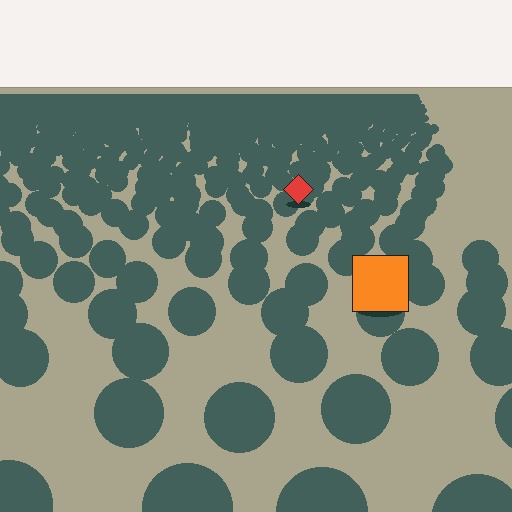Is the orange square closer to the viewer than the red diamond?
Yes. The orange square is closer — you can tell from the texture gradient: the ground texture is coarser near it.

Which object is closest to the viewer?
The orange square is closest. The texture marks near it are larger and more spread out.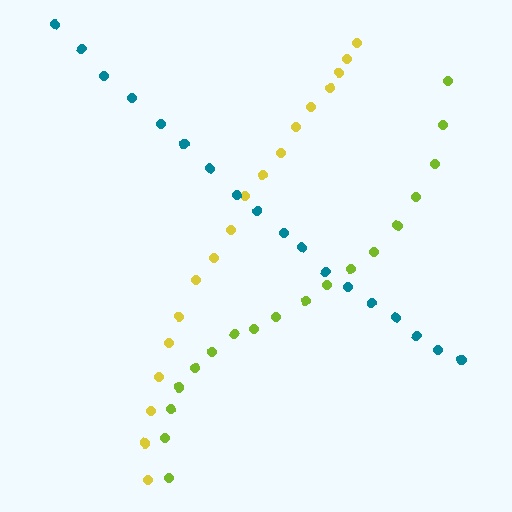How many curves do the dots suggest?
There are 3 distinct paths.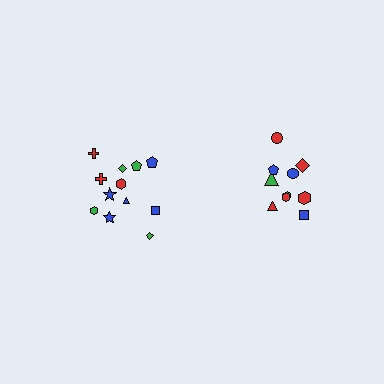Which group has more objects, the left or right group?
The left group.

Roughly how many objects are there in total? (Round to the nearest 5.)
Roughly 20 objects in total.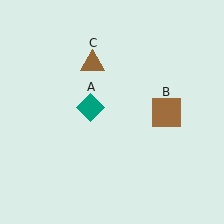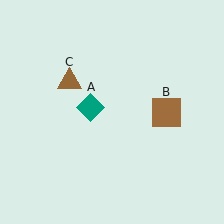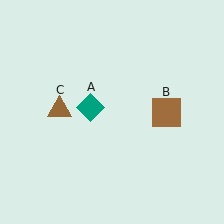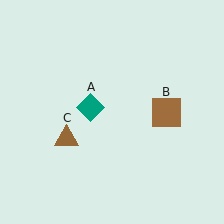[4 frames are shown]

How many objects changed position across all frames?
1 object changed position: brown triangle (object C).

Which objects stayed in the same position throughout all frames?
Teal diamond (object A) and brown square (object B) remained stationary.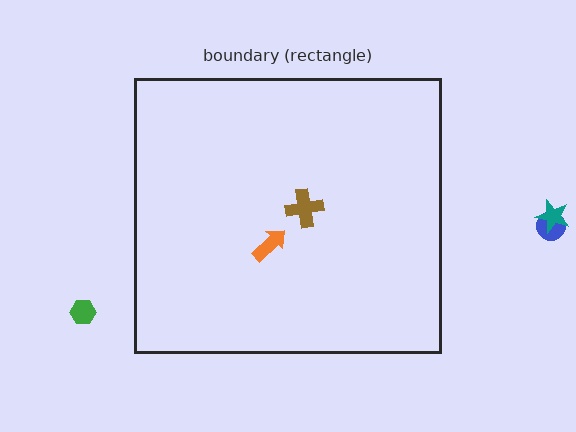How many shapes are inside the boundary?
2 inside, 3 outside.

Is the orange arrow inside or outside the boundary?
Inside.